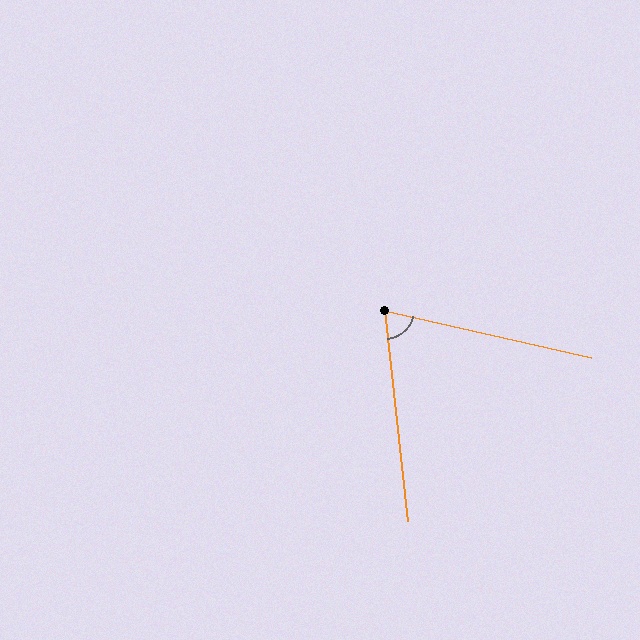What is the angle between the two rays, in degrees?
Approximately 71 degrees.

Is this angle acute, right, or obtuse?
It is acute.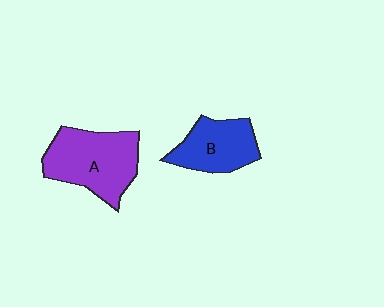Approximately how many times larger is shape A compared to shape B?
Approximately 1.4 times.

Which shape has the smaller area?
Shape B (blue).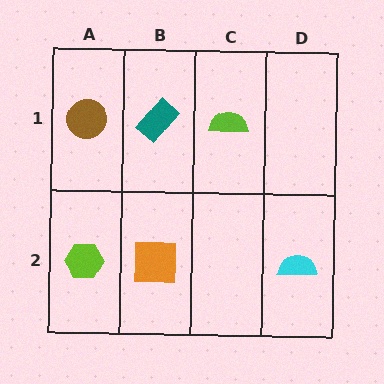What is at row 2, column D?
A cyan semicircle.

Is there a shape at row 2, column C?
No, that cell is empty.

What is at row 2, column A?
A lime hexagon.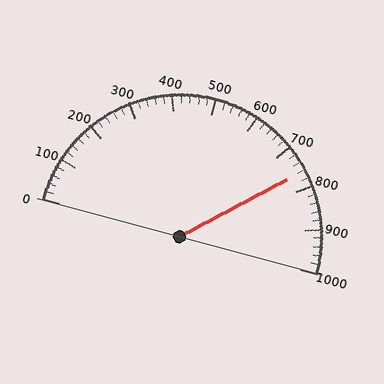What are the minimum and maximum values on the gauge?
The gauge ranges from 0 to 1000.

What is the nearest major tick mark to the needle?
The nearest major tick mark is 800.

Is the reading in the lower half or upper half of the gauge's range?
The reading is in the upper half of the range (0 to 1000).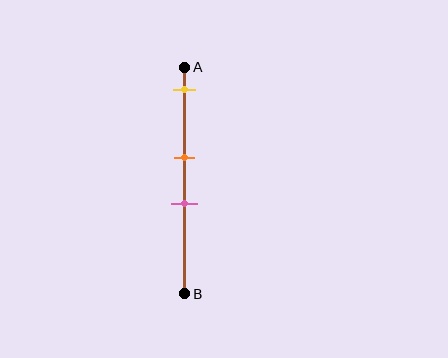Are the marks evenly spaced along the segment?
No, the marks are not evenly spaced.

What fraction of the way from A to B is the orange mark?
The orange mark is approximately 40% (0.4) of the way from A to B.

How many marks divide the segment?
There are 3 marks dividing the segment.